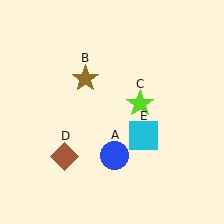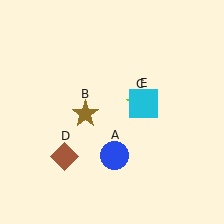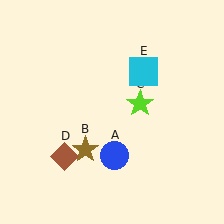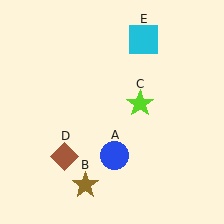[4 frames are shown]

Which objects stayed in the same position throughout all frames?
Blue circle (object A) and lime star (object C) and brown diamond (object D) remained stationary.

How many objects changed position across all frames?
2 objects changed position: brown star (object B), cyan square (object E).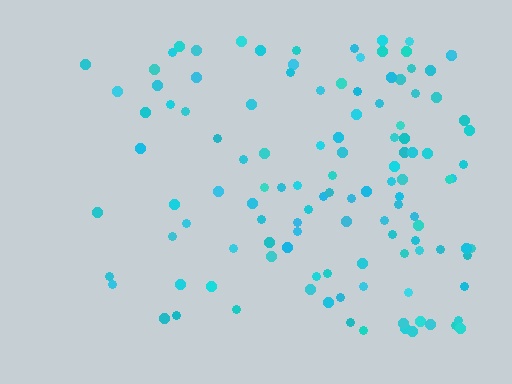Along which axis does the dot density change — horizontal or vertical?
Horizontal.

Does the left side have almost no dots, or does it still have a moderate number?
Still a moderate number, just noticeably fewer than the right.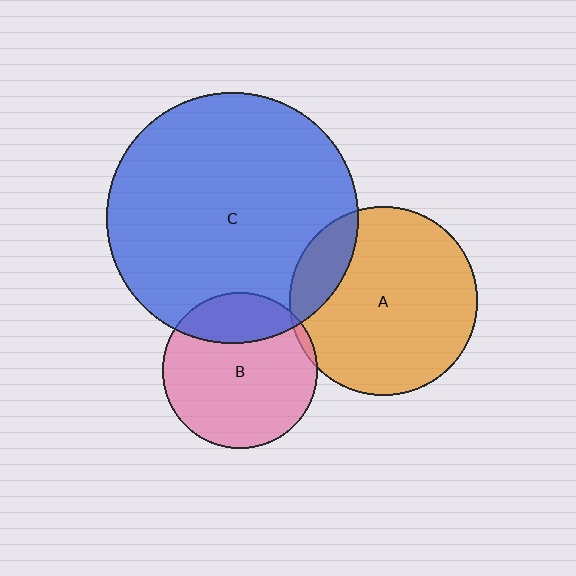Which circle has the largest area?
Circle C (blue).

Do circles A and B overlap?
Yes.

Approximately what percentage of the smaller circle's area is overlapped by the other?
Approximately 5%.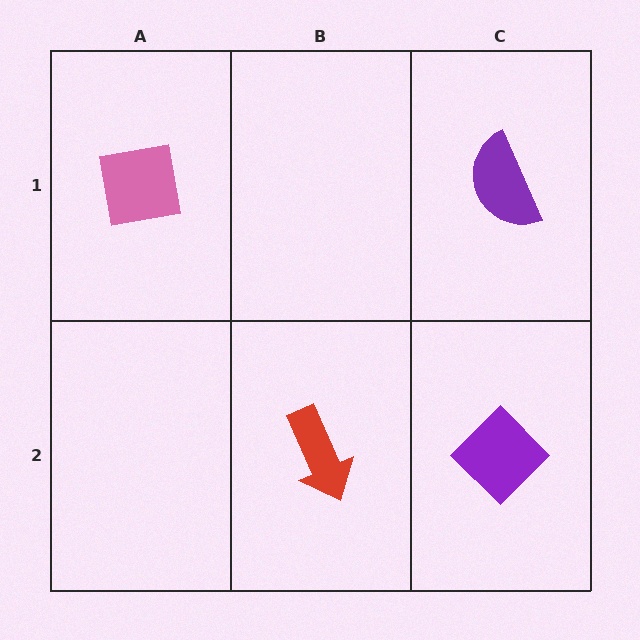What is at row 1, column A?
A pink square.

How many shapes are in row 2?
2 shapes.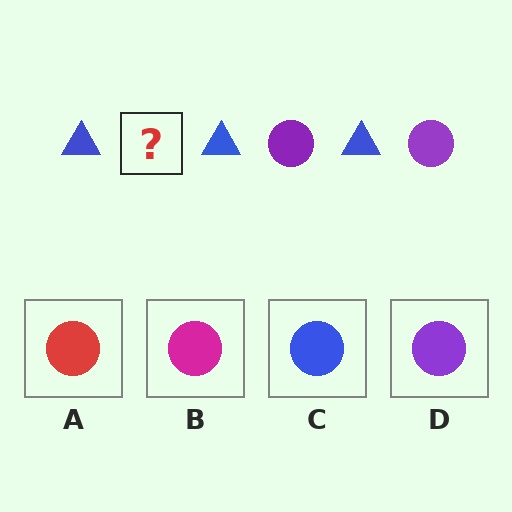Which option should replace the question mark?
Option D.